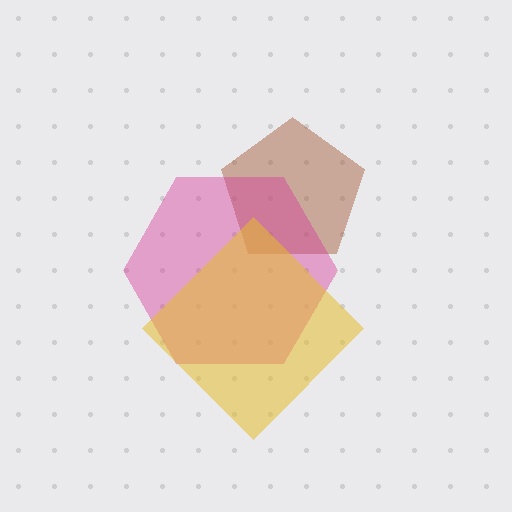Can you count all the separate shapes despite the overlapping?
Yes, there are 3 separate shapes.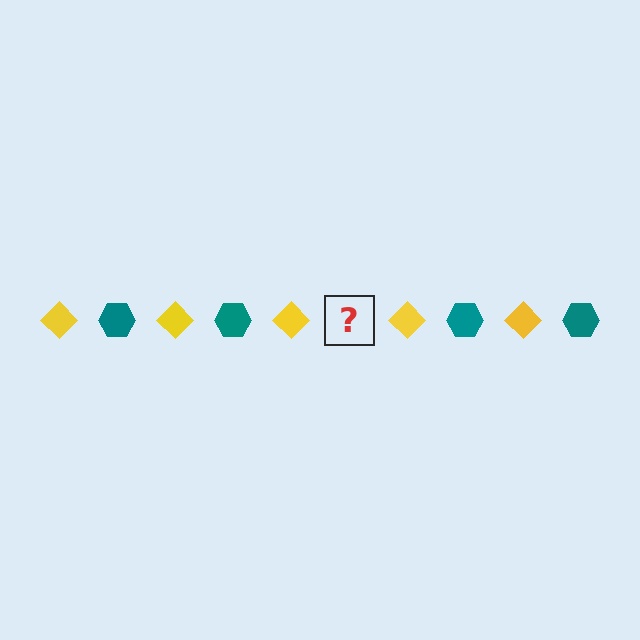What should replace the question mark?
The question mark should be replaced with a teal hexagon.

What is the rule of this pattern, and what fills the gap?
The rule is that the pattern alternates between yellow diamond and teal hexagon. The gap should be filled with a teal hexagon.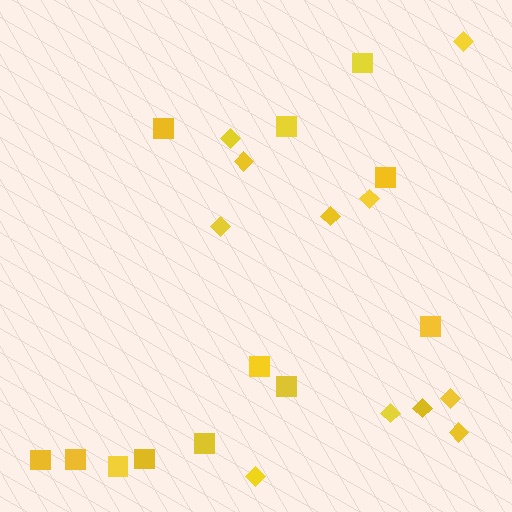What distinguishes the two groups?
There are 2 groups: one group of squares (12) and one group of diamonds (11).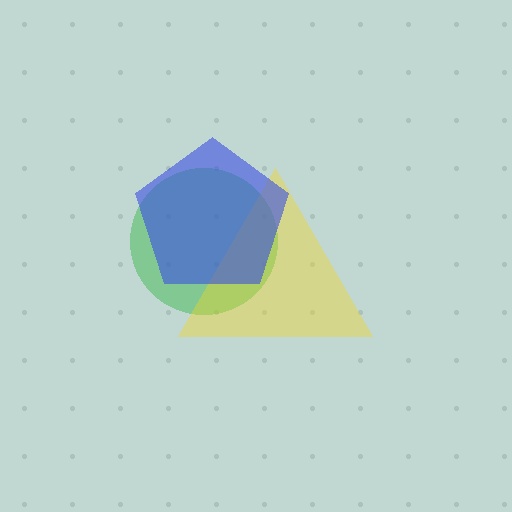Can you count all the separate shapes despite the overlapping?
Yes, there are 3 separate shapes.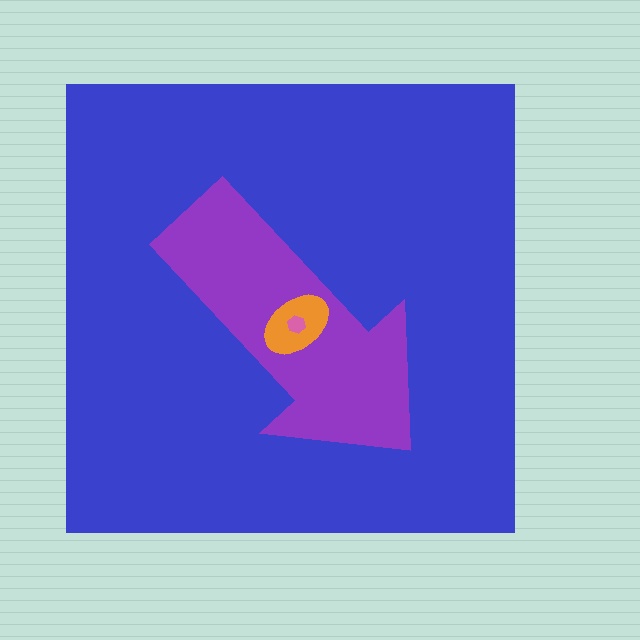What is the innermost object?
The pink hexagon.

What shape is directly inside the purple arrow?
The orange ellipse.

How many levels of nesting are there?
4.